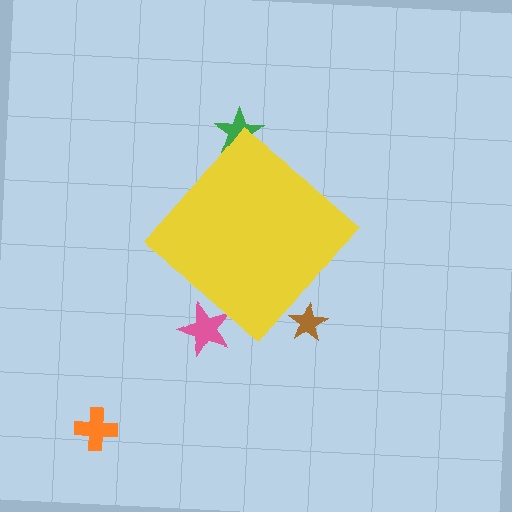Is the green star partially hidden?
Yes, the green star is partially hidden behind the yellow diamond.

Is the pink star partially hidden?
Yes, the pink star is partially hidden behind the yellow diamond.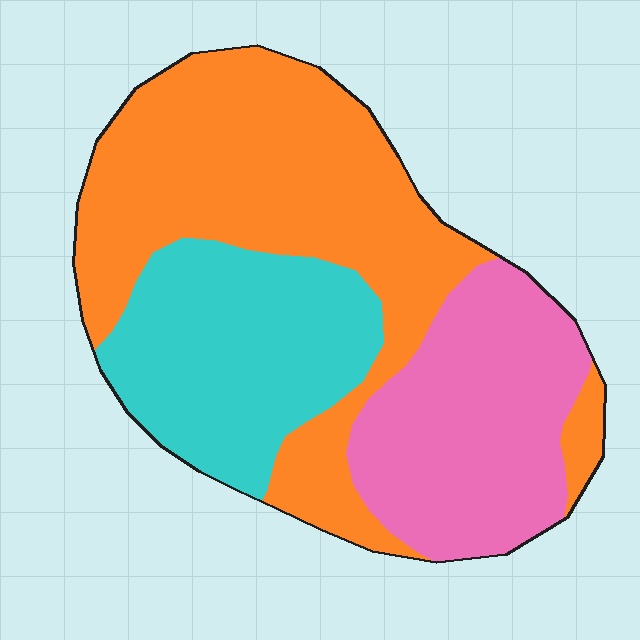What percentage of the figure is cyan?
Cyan covers around 25% of the figure.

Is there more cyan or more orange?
Orange.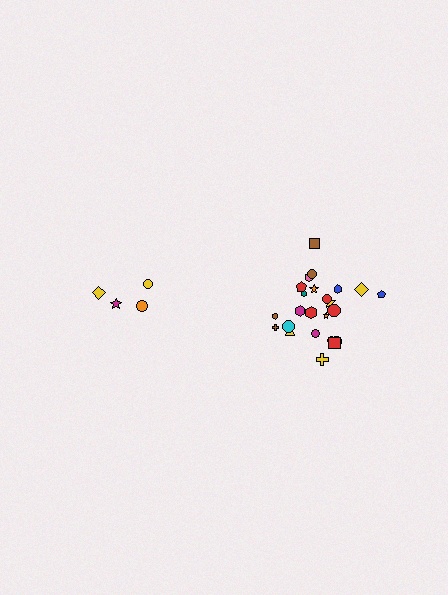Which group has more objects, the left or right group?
The right group.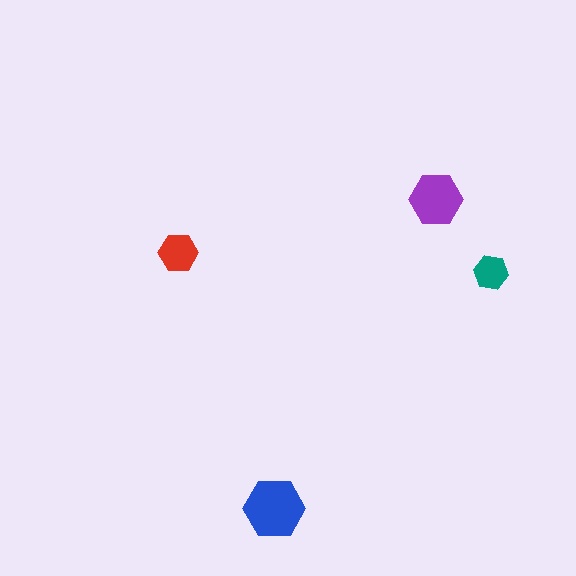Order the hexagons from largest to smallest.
the blue one, the purple one, the red one, the teal one.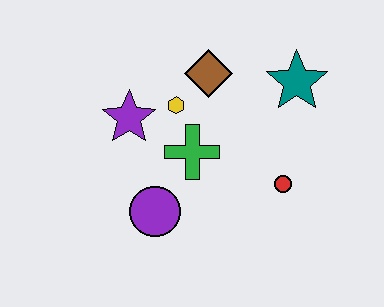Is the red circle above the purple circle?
Yes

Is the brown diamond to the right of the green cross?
Yes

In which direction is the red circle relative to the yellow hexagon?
The red circle is to the right of the yellow hexagon.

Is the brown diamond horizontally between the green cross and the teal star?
Yes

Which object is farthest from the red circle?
The purple star is farthest from the red circle.